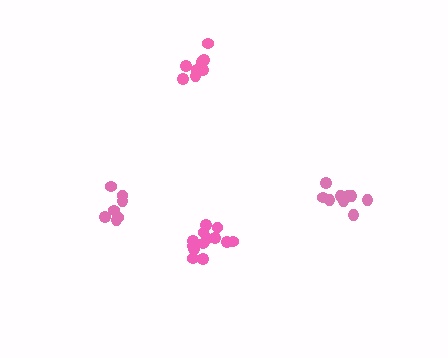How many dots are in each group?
Group 1: 13 dots, Group 2: 9 dots, Group 3: 8 dots, Group 4: 7 dots (37 total).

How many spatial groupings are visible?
There are 4 spatial groupings.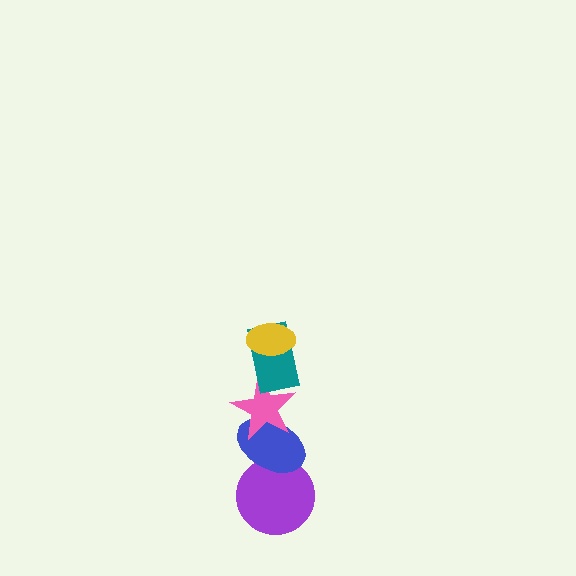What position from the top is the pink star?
The pink star is 3rd from the top.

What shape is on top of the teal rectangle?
The yellow ellipse is on top of the teal rectangle.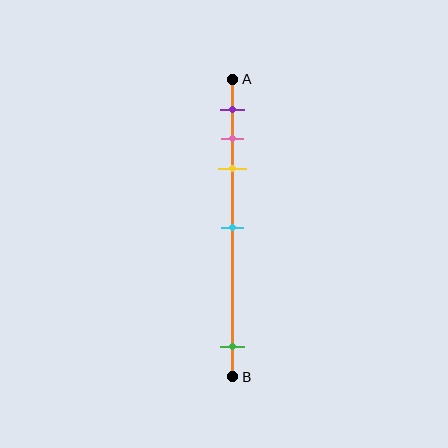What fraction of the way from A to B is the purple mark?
The purple mark is approximately 10% (0.1) of the way from A to B.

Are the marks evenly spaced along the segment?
No, the marks are not evenly spaced.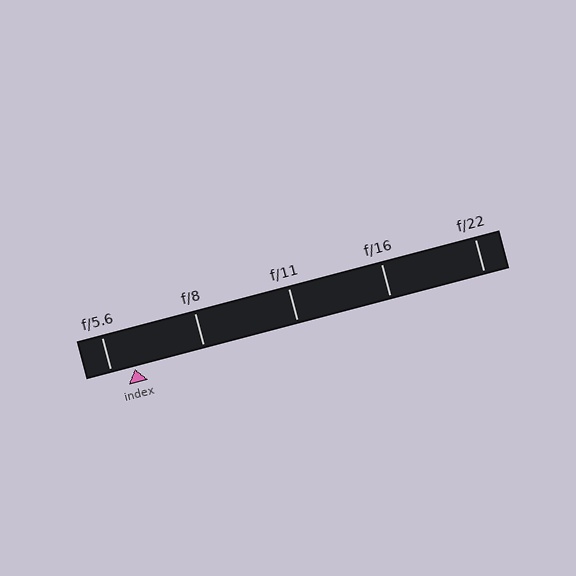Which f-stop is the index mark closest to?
The index mark is closest to f/5.6.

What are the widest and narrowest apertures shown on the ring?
The widest aperture shown is f/5.6 and the narrowest is f/22.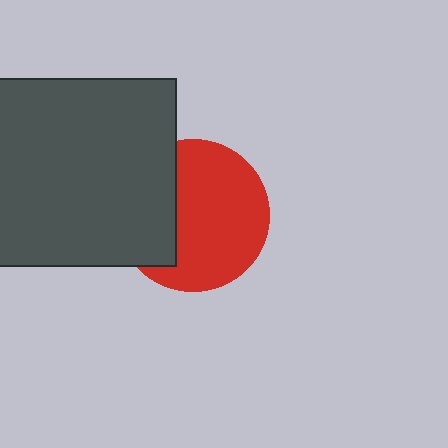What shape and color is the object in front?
The object in front is a dark gray square.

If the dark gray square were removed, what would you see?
You would see the complete red circle.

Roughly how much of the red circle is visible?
Most of it is visible (roughly 66%).